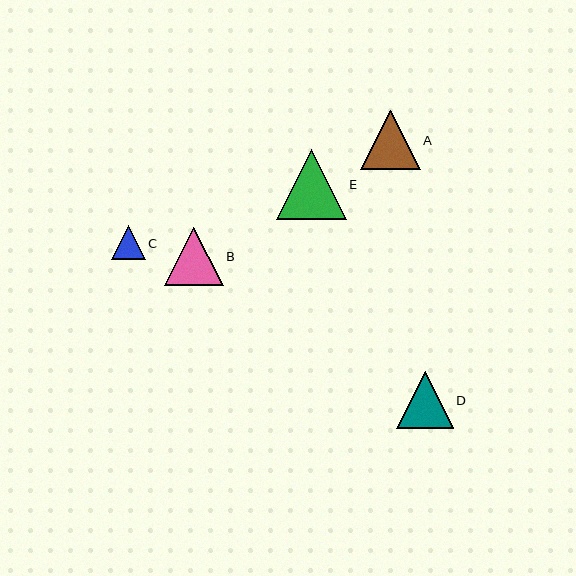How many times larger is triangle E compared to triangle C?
Triangle E is approximately 2.1 times the size of triangle C.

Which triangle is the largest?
Triangle E is the largest with a size of approximately 70 pixels.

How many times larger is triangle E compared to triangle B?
Triangle E is approximately 1.2 times the size of triangle B.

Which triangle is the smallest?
Triangle C is the smallest with a size of approximately 34 pixels.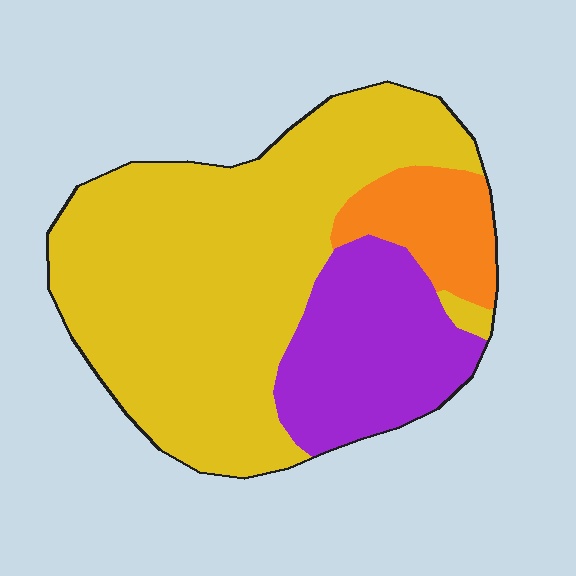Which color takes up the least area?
Orange, at roughly 10%.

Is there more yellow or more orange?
Yellow.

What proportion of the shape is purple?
Purple covers about 25% of the shape.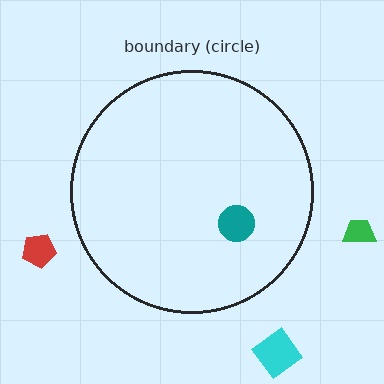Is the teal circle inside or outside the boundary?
Inside.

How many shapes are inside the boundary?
1 inside, 3 outside.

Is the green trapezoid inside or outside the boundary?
Outside.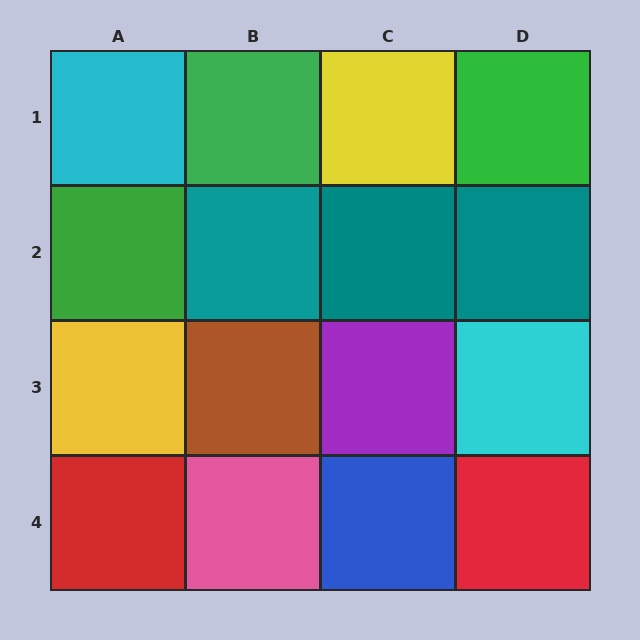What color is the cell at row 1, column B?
Green.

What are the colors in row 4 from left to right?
Red, pink, blue, red.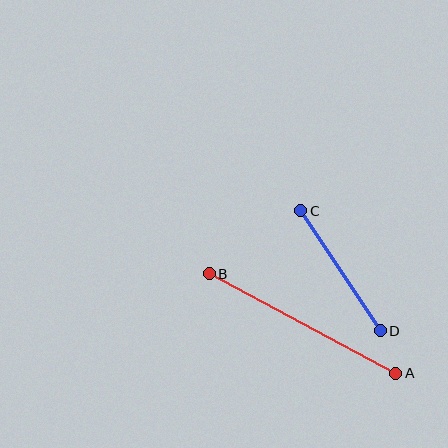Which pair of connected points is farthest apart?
Points A and B are farthest apart.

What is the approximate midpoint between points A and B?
The midpoint is at approximately (302, 324) pixels.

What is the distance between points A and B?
The distance is approximately 211 pixels.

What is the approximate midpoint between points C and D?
The midpoint is at approximately (340, 271) pixels.